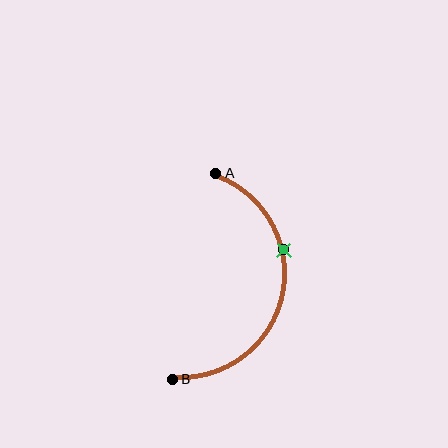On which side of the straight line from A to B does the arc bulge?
The arc bulges to the right of the straight line connecting A and B.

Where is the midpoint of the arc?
The arc midpoint is the point on the curve farthest from the straight line joining A and B. It sits to the right of that line.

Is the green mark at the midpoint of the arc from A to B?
No. The green mark lies on the arc but is closer to endpoint A. The arc midpoint would be at the point on the curve equidistant along the arc from both A and B.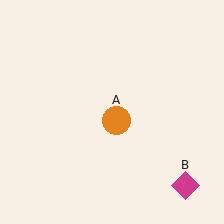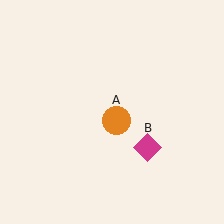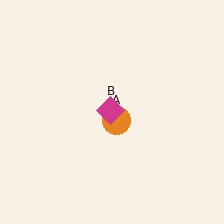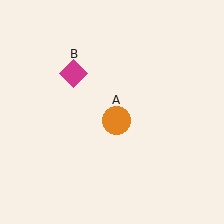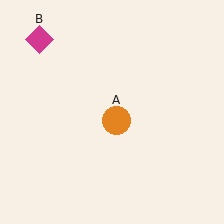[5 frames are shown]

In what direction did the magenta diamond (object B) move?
The magenta diamond (object B) moved up and to the left.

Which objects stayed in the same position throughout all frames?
Orange circle (object A) remained stationary.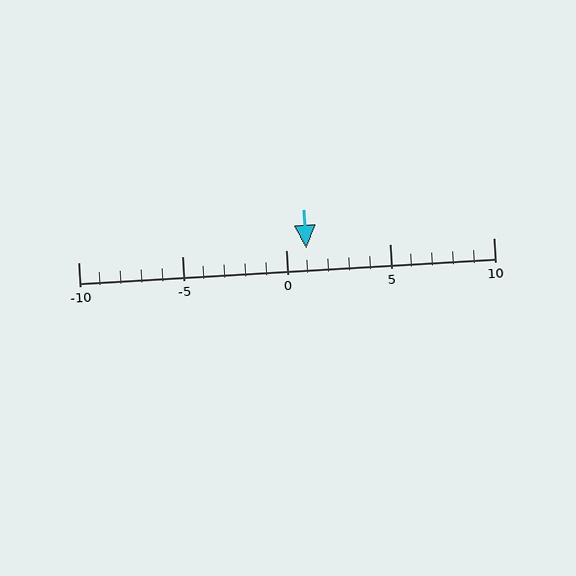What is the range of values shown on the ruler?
The ruler shows values from -10 to 10.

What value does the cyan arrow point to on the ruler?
The cyan arrow points to approximately 1.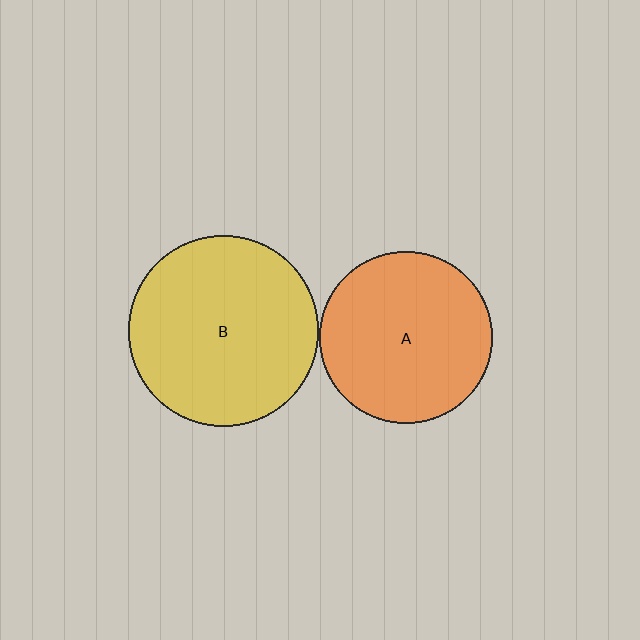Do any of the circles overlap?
No, none of the circles overlap.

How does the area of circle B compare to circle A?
Approximately 1.2 times.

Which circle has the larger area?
Circle B (yellow).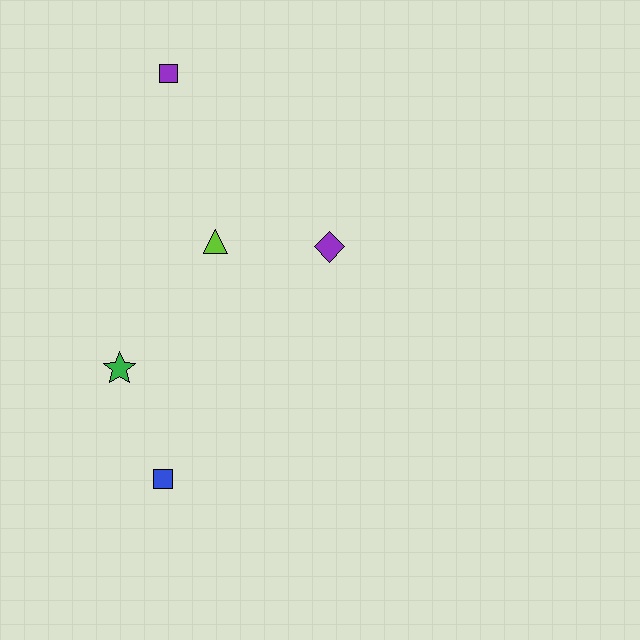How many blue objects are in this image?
There is 1 blue object.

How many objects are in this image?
There are 5 objects.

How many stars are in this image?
There is 1 star.